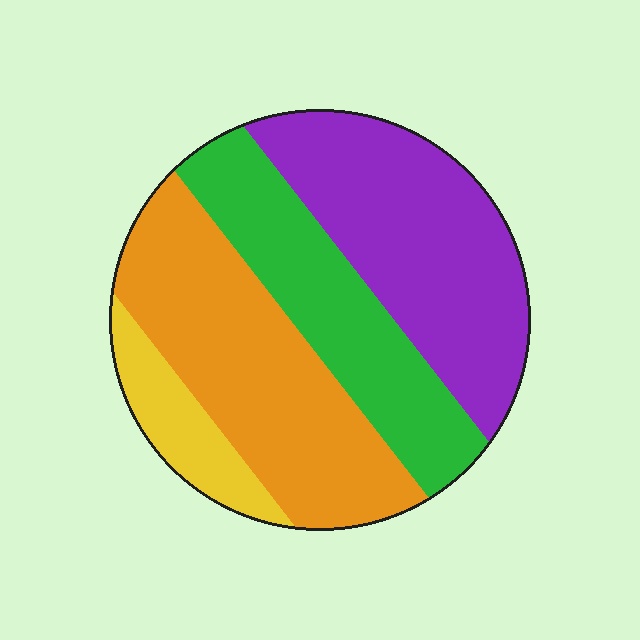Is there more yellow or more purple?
Purple.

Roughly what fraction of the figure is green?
Green takes up about one quarter (1/4) of the figure.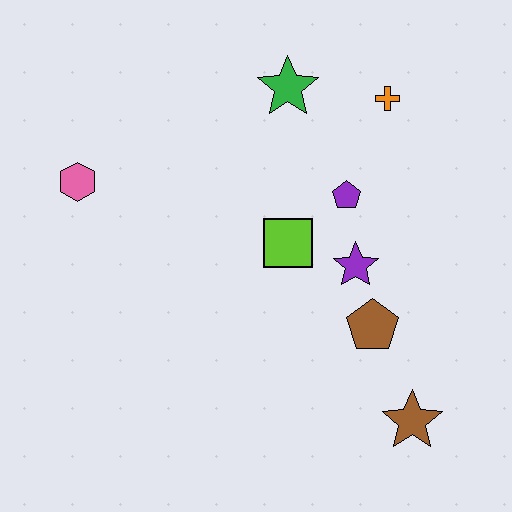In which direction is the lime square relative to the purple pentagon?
The lime square is to the left of the purple pentagon.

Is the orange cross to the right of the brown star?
No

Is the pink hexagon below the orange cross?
Yes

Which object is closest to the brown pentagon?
The purple star is closest to the brown pentagon.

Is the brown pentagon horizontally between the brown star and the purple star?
Yes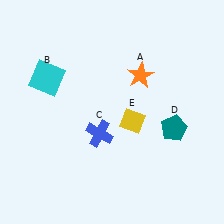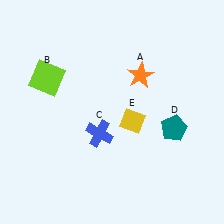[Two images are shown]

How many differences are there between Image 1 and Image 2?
There is 1 difference between the two images.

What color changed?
The square (B) changed from cyan in Image 1 to lime in Image 2.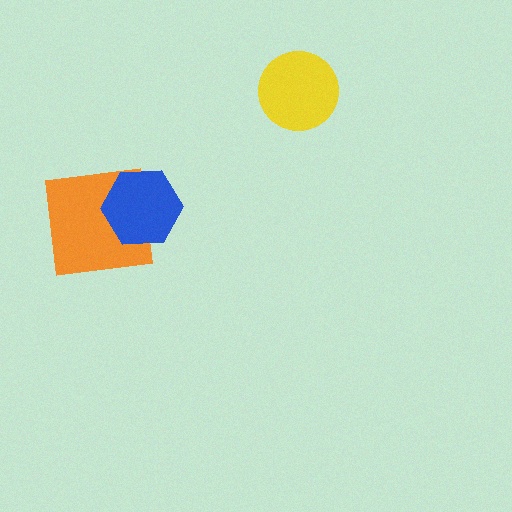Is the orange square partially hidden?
Yes, it is partially covered by another shape.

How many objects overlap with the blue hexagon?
1 object overlaps with the blue hexagon.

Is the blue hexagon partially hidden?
No, no other shape covers it.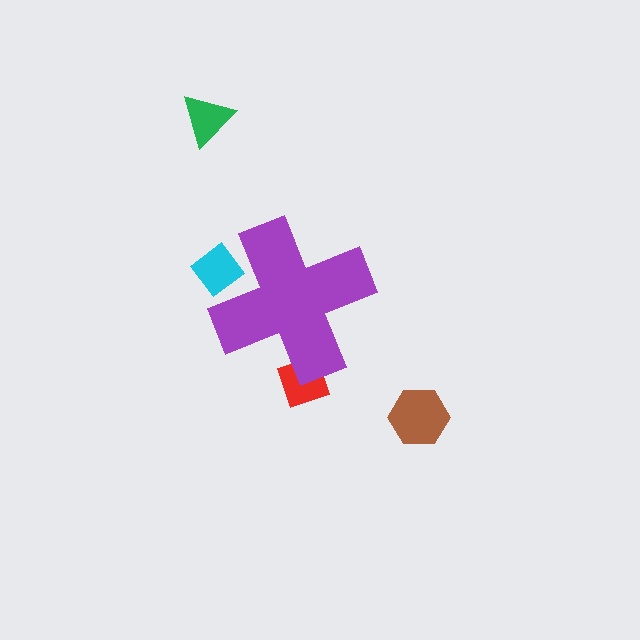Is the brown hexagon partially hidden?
No, the brown hexagon is fully visible.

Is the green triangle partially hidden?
No, the green triangle is fully visible.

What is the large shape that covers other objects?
A purple cross.